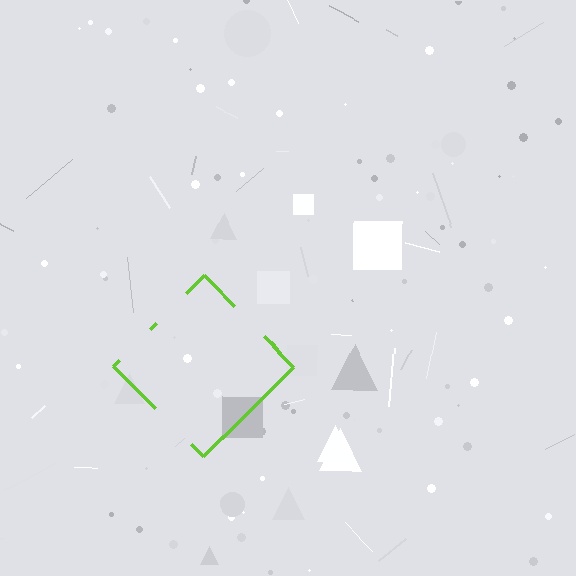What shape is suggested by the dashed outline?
The dashed outline suggests a diamond.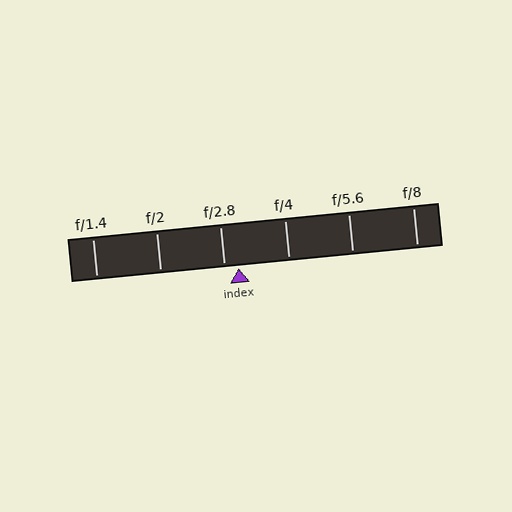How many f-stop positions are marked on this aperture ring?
There are 6 f-stop positions marked.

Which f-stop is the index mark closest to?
The index mark is closest to f/2.8.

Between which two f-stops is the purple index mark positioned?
The index mark is between f/2.8 and f/4.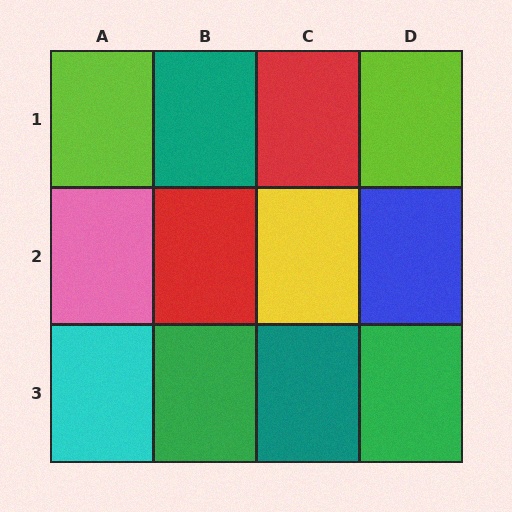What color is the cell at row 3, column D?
Green.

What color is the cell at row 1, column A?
Lime.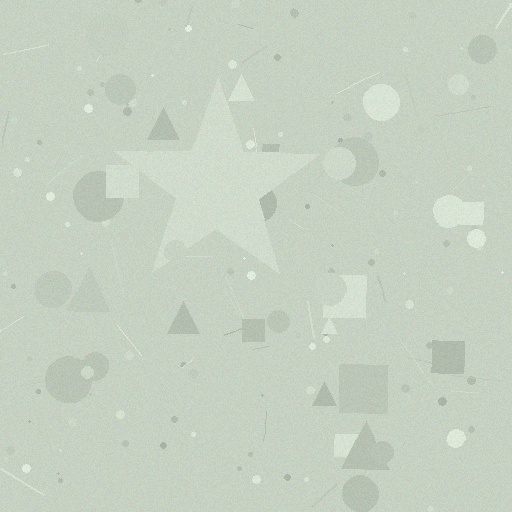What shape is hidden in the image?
A star is hidden in the image.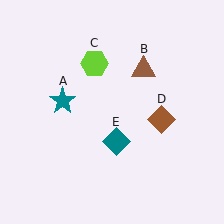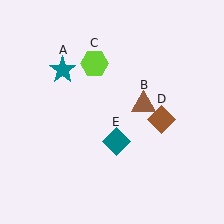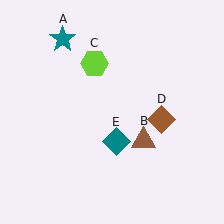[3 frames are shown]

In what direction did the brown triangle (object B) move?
The brown triangle (object B) moved down.